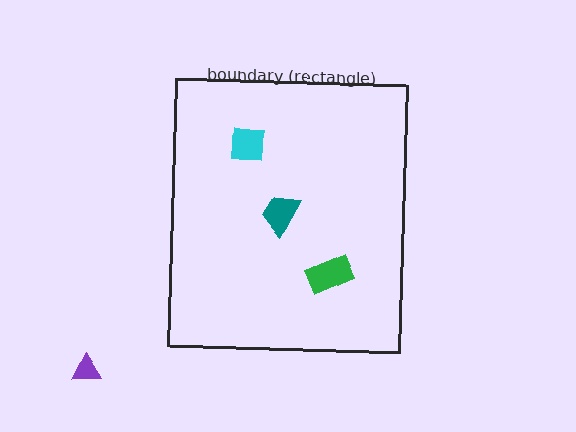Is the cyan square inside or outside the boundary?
Inside.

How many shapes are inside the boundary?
3 inside, 1 outside.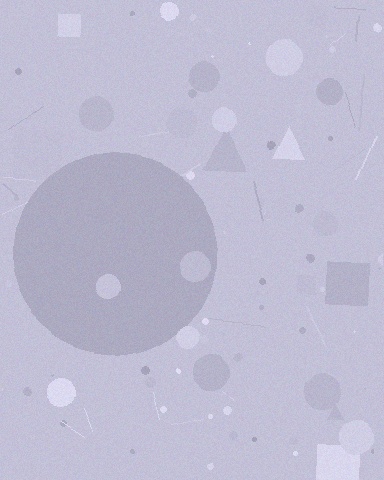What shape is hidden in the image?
A circle is hidden in the image.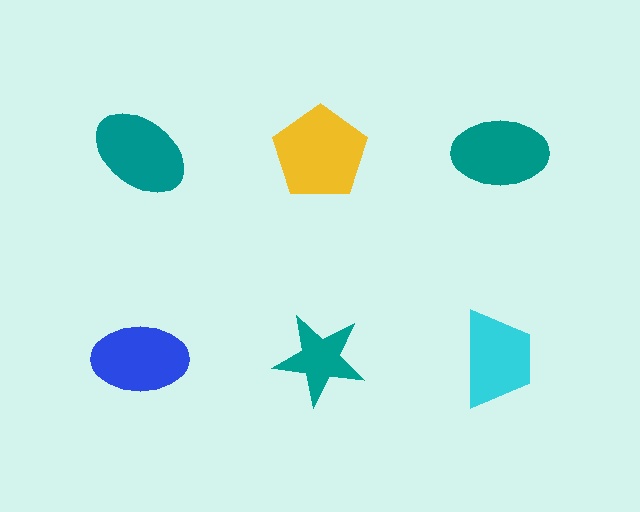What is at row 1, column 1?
A teal ellipse.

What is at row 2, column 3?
A cyan trapezoid.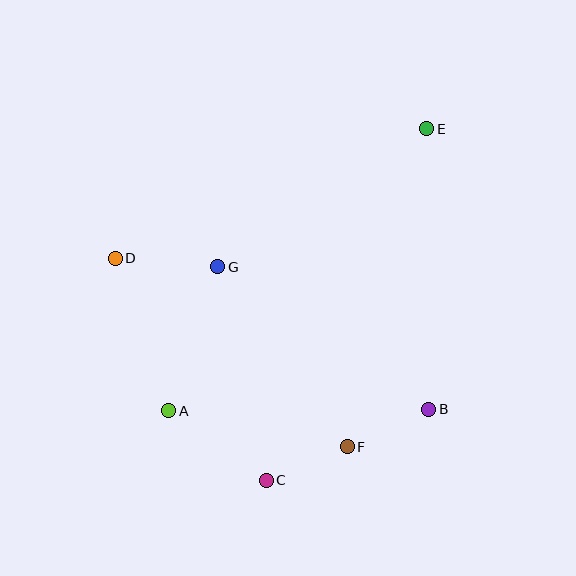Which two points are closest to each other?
Points C and F are closest to each other.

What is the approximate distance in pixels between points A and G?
The distance between A and G is approximately 152 pixels.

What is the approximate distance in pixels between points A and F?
The distance between A and F is approximately 182 pixels.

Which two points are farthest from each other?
Points C and E are farthest from each other.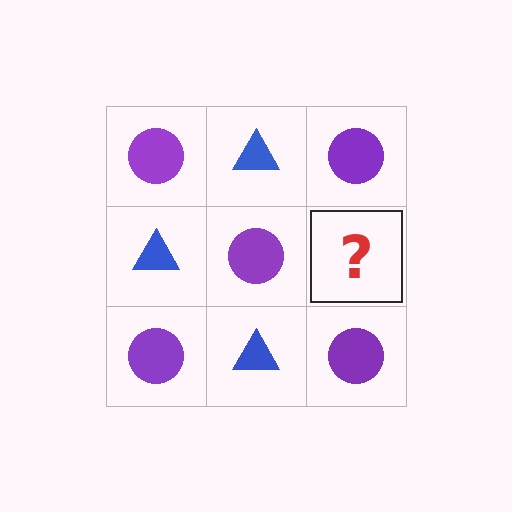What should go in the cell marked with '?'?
The missing cell should contain a blue triangle.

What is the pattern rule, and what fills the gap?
The rule is that it alternates purple circle and blue triangle in a checkerboard pattern. The gap should be filled with a blue triangle.